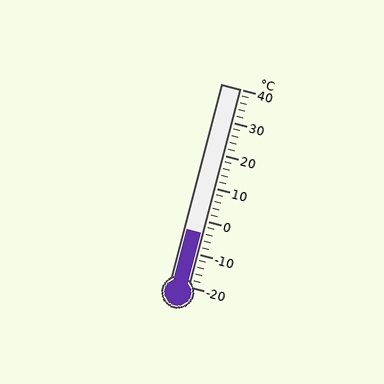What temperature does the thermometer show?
The thermometer shows approximately -4°C.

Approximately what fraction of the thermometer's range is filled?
The thermometer is filled to approximately 25% of its range.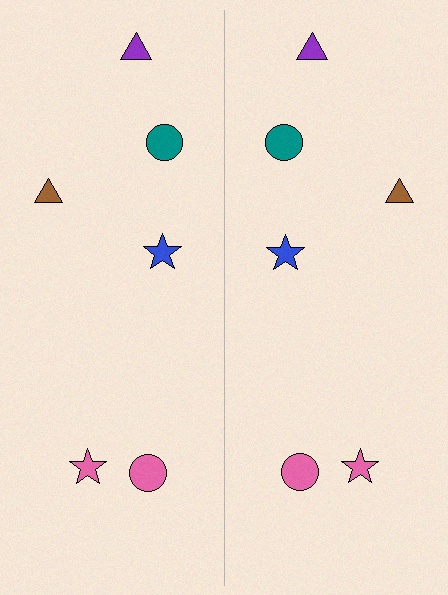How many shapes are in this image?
There are 12 shapes in this image.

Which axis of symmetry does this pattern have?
The pattern has a vertical axis of symmetry running through the center of the image.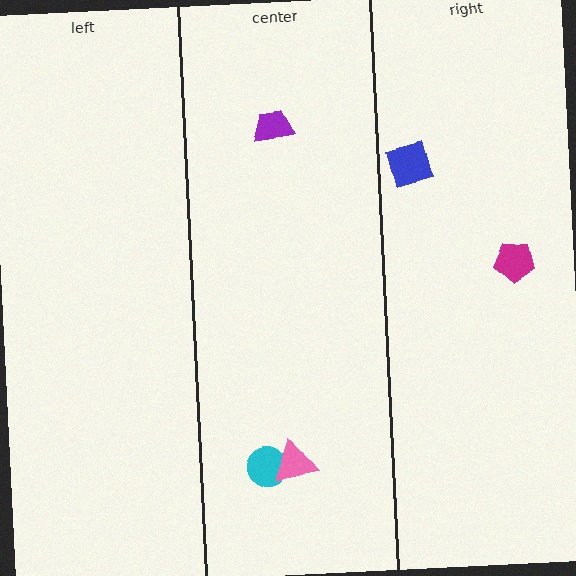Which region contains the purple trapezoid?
The center region.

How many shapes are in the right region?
2.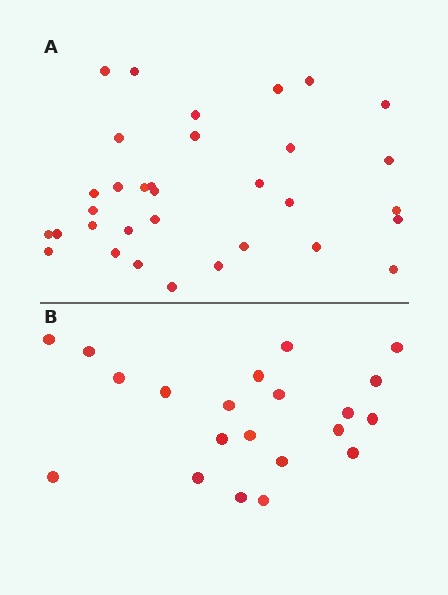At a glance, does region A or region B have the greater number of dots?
Region A (the top region) has more dots.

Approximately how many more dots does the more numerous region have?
Region A has roughly 12 or so more dots than region B.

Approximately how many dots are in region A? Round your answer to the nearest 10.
About 30 dots. (The exact count is 33, which rounds to 30.)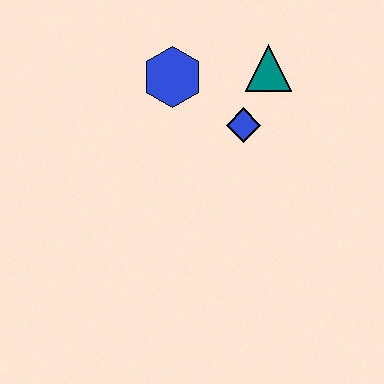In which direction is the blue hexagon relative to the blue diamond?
The blue hexagon is to the left of the blue diamond.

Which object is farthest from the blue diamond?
The blue hexagon is farthest from the blue diamond.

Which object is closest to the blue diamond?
The teal triangle is closest to the blue diamond.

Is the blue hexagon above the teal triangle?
No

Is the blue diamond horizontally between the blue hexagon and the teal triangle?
Yes